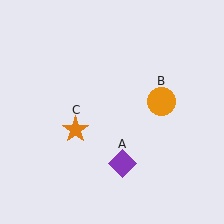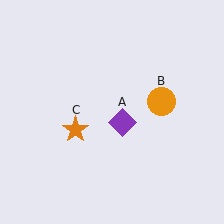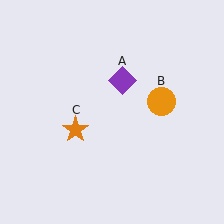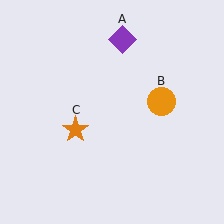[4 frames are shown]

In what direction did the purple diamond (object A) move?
The purple diamond (object A) moved up.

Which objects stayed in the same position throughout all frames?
Orange circle (object B) and orange star (object C) remained stationary.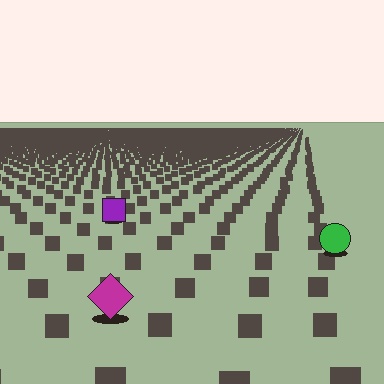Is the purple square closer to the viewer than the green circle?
No. The green circle is closer — you can tell from the texture gradient: the ground texture is coarser near it.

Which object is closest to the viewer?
The magenta diamond is closest. The texture marks near it are larger and more spread out.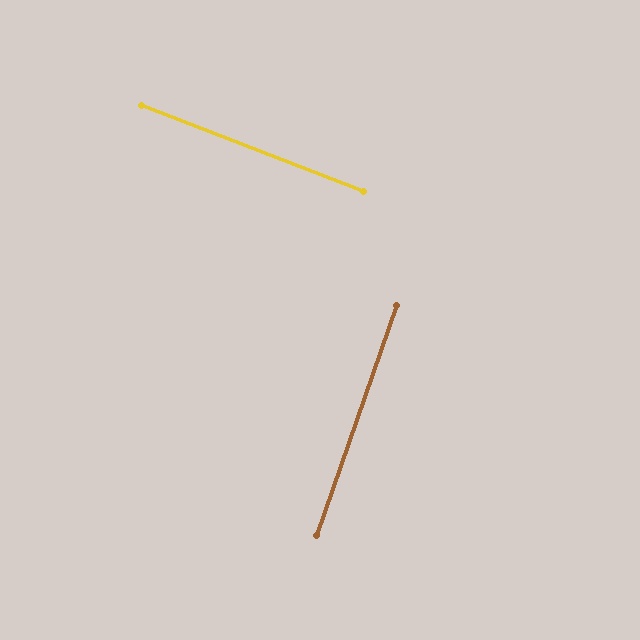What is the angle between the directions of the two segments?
Approximately 88 degrees.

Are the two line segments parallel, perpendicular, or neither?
Perpendicular — they meet at approximately 88°.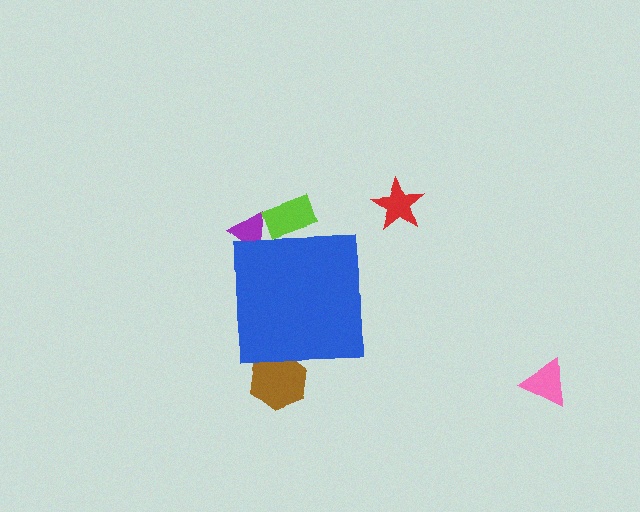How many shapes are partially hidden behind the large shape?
3 shapes are partially hidden.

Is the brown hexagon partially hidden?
Yes, the brown hexagon is partially hidden behind the blue square.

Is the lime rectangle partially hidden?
Yes, the lime rectangle is partially hidden behind the blue square.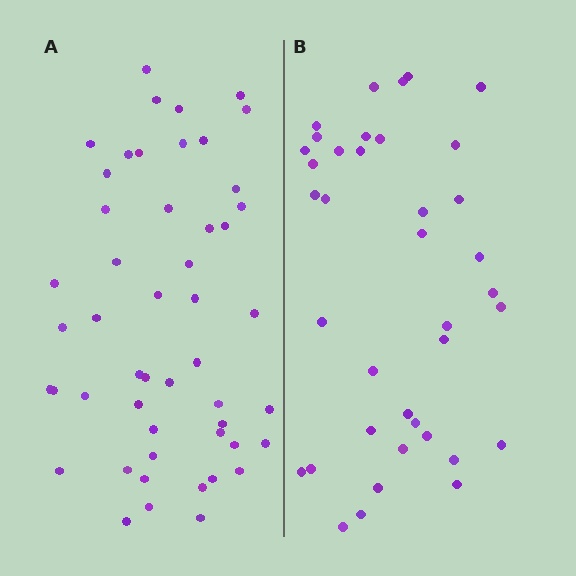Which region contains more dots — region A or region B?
Region A (the left region) has more dots.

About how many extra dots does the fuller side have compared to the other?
Region A has roughly 12 or so more dots than region B.